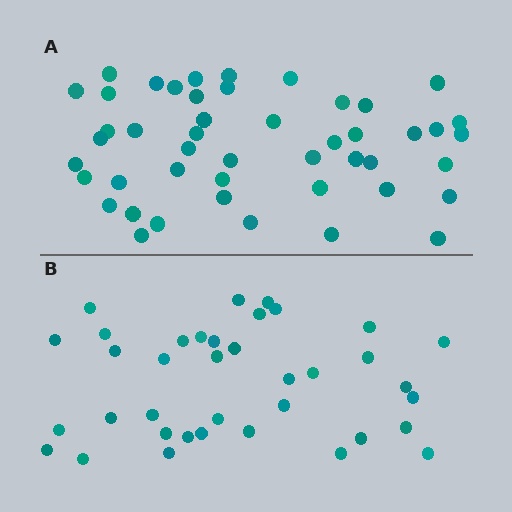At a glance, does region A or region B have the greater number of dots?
Region A (the top region) has more dots.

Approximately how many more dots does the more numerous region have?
Region A has roughly 10 or so more dots than region B.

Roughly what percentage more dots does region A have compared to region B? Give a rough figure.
About 25% more.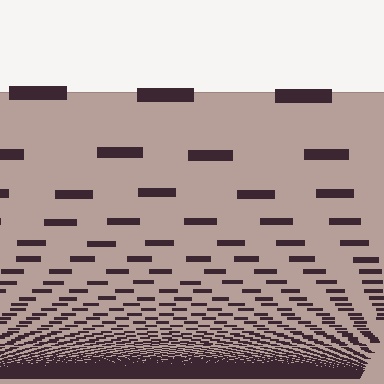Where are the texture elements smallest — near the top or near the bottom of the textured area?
Near the bottom.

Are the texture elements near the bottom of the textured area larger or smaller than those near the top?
Smaller. The gradient is inverted — elements near the bottom are smaller and denser.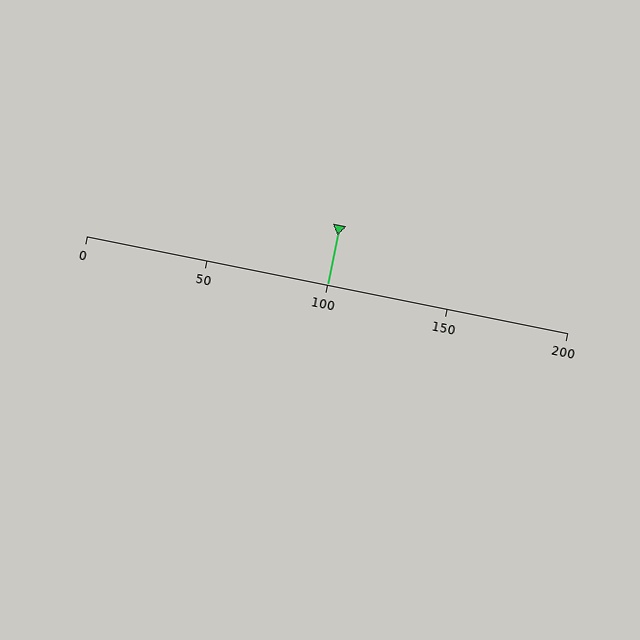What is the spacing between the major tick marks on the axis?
The major ticks are spaced 50 apart.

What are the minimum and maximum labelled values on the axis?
The axis runs from 0 to 200.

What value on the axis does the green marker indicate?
The marker indicates approximately 100.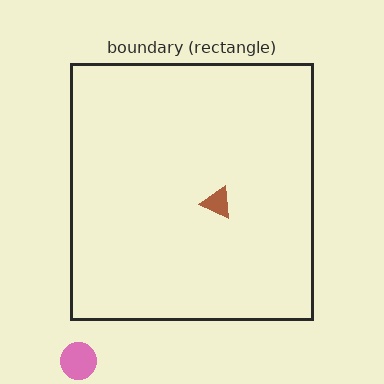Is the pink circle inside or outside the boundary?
Outside.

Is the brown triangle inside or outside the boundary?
Inside.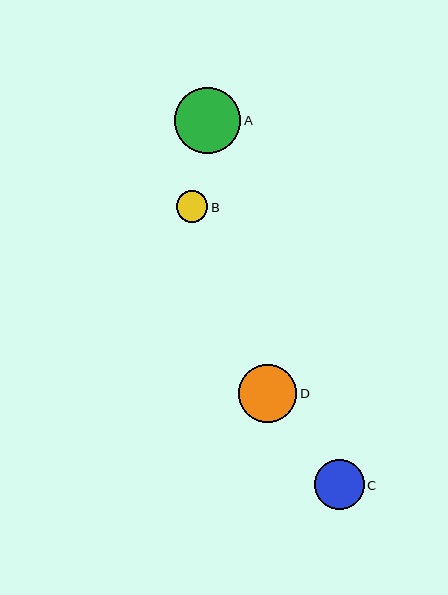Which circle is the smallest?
Circle B is the smallest with a size of approximately 32 pixels.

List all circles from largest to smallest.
From largest to smallest: A, D, C, B.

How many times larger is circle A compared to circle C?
Circle A is approximately 1.3 times the size of circle C.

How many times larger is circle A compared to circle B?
Circle A is approximately 2.1 times the size of circle B.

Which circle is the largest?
Circle A is the largest with a size of approximately 66 pixels.